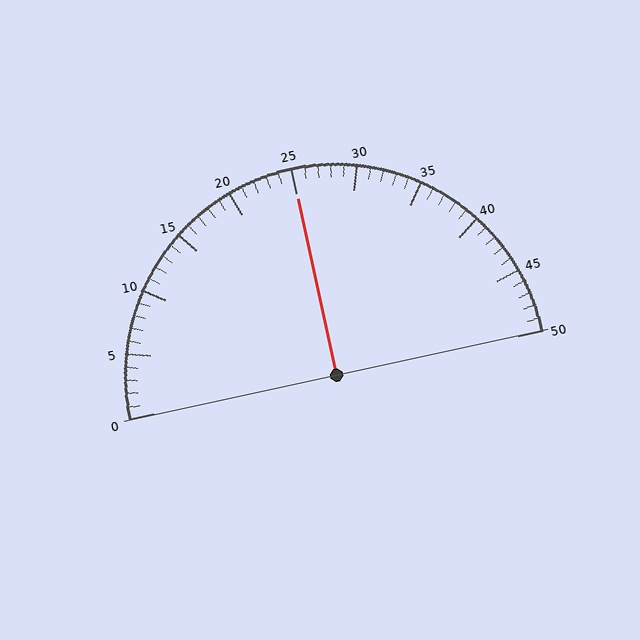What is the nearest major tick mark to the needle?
The nearest major tick mark is 25.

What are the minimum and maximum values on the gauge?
The gauge ranges from 0 to 50.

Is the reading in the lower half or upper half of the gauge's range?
The reading is in the upper half of the range (0 to 50).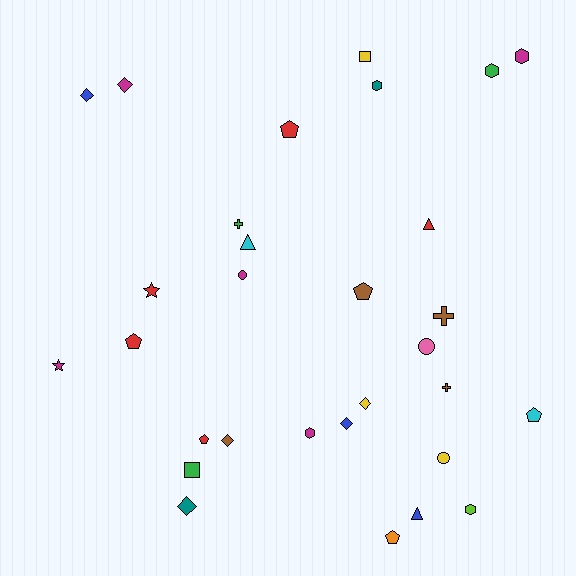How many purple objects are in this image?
There are no purple objects.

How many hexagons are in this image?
There are 5 hexagons.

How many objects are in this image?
There are 30 objects.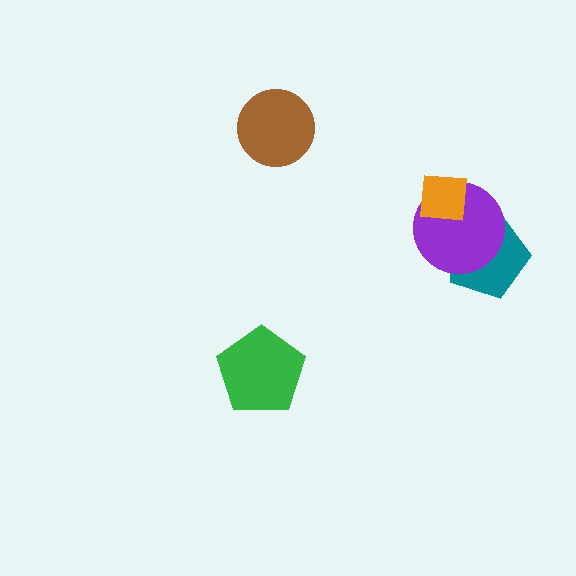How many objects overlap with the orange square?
1 object overlaps with the orange square.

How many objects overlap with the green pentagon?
0 objects overlap with the green pentagon.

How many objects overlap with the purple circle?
2 objects overlap with the purple circle.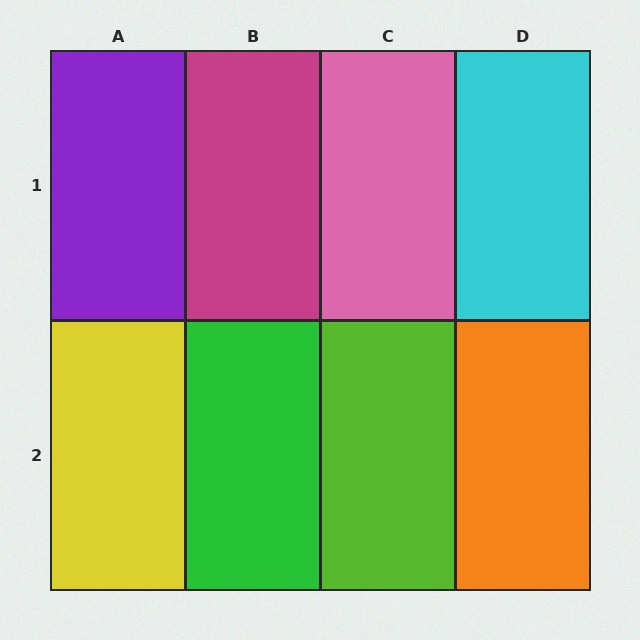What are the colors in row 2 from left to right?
Yellow, green, lime, orange.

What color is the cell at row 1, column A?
Purple.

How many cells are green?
1 cell is green.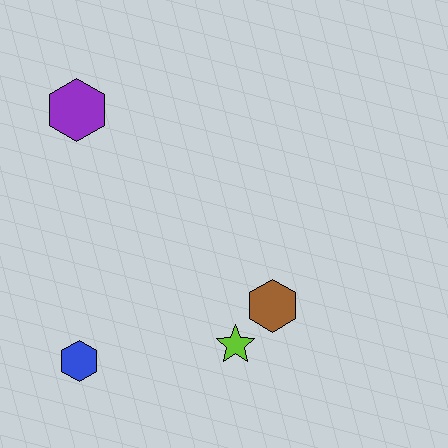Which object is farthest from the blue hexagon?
The purple hexagon is farthest from the blue hexagon.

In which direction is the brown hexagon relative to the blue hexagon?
The brown hexagon is to the right of the blue hexagon.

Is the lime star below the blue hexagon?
No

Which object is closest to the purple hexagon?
The blue hexagon is closest to the purple hexagon.